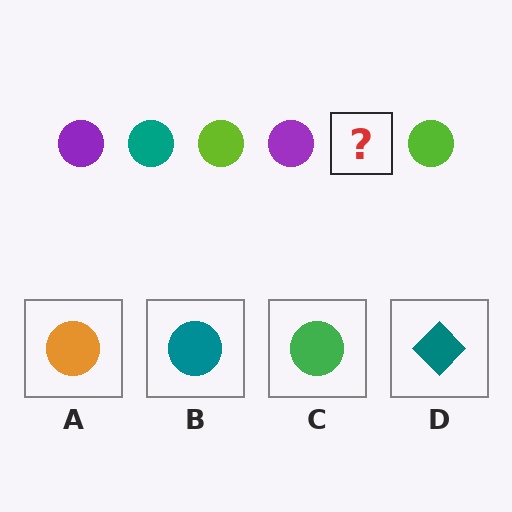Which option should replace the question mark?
Option B.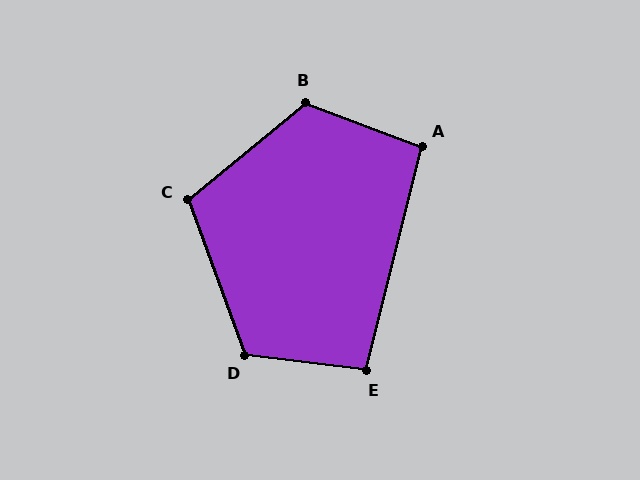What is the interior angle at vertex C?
Approximately 110 degrees (obtuse).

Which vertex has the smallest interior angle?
A, at approximately 97 degrees.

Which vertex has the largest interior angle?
B, at approximately 120 degrees.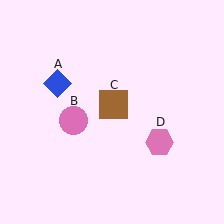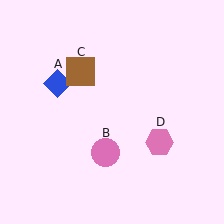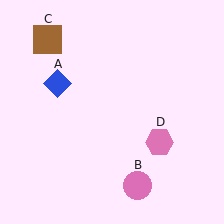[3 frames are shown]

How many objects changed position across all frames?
2 objects changed position: pink circle (object B), brown square (object C).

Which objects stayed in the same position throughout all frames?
Blue diamond (object A) and pink hexagon (object D) remained stationary.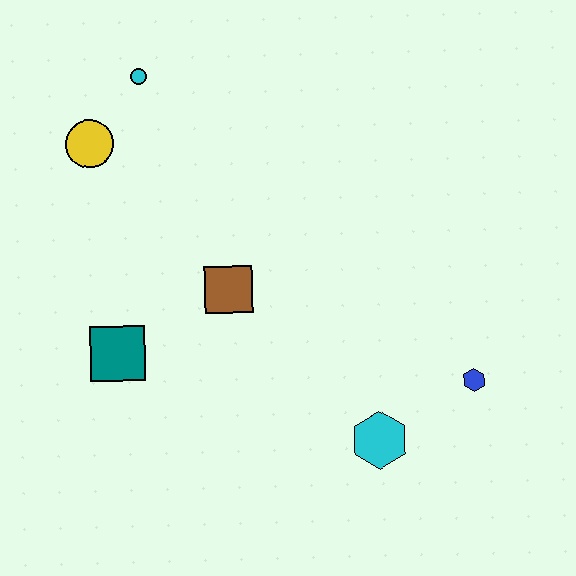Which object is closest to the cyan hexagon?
The blue hexagon is closest to the cyan hexagon.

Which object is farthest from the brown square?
The blue hexagon is farthest from the brown square.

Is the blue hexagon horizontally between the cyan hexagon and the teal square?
No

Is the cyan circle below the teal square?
No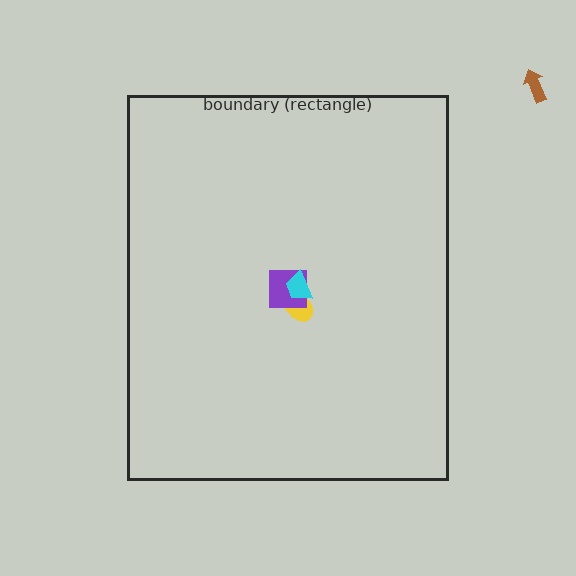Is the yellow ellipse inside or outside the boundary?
Inside.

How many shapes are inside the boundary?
3 inside, 1 outside.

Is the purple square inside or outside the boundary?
Inside.